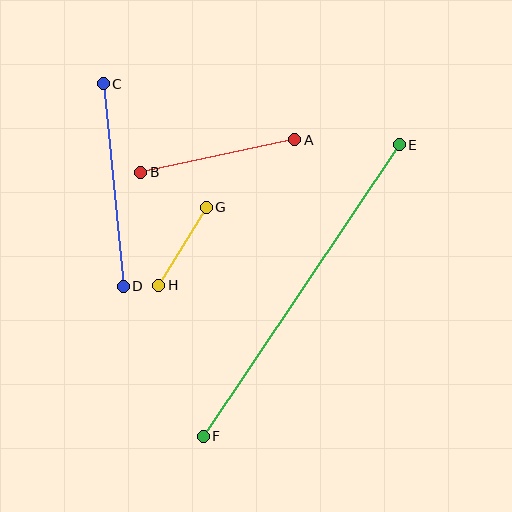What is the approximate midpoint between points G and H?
The midpoint is at approximately (182, 246) pixels.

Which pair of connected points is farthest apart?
Points E and F are farthest apart.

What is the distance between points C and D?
The distance is approximately 203 pixels.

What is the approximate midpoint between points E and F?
The midpoint is at approximately (301, 291) pixels.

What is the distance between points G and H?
The distance is approximately 91 pixels.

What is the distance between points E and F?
The distance is approximately 351 pixels.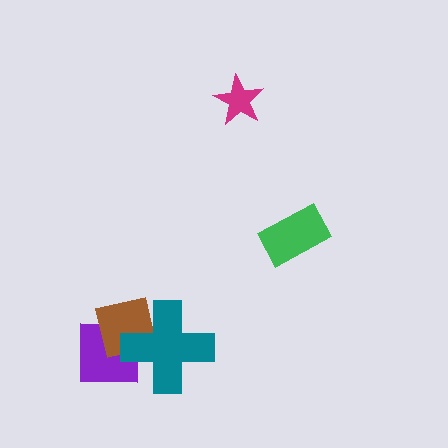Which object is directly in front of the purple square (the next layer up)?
The brown square is directly in front of the purple square.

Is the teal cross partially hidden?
No, no other shape covers it.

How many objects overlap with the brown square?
2 objects overlap with the brown square.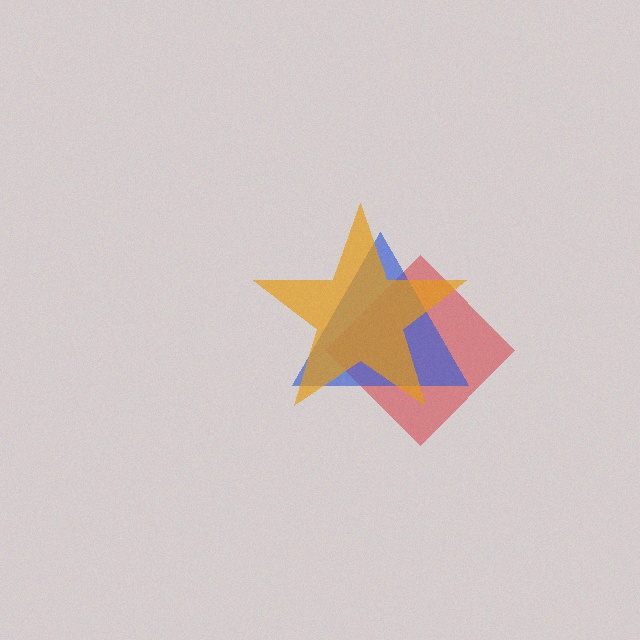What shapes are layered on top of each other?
The layered shapes are: a red diamond, a blue triangle, an orange star.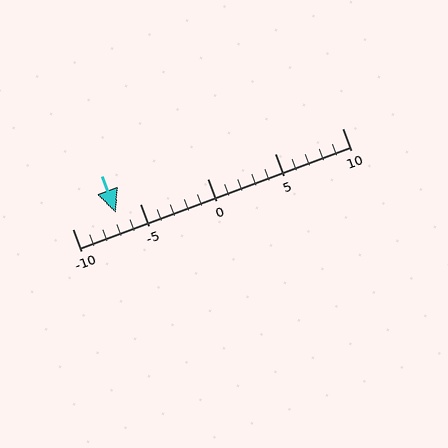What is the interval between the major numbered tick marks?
The major tick marks are spaced 5 units apart.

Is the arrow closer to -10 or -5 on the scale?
The arrow is closer to -5.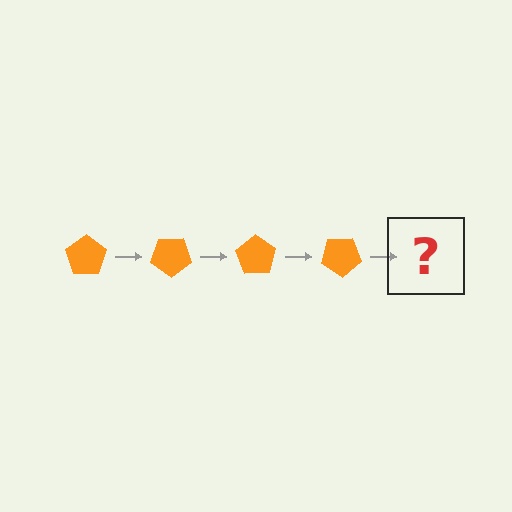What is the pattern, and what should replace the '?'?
The pattern is that the pentagon rotates 35 degrees each step. The '?' should be an orange pentagon rotated 140 degrees.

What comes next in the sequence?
The next element should be an orange pentagon rotated 140 degrees.